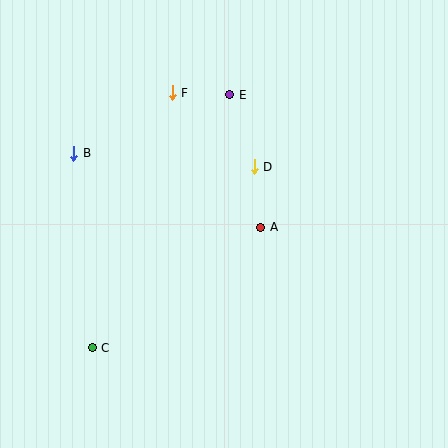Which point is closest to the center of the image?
Point A at (261, 227) is closest to the center.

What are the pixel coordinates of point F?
Point F is at (172, 93).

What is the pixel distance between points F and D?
The distance between F and D is 111 pixels.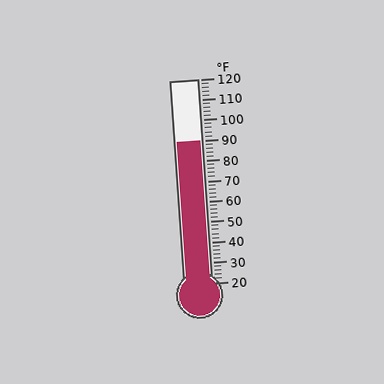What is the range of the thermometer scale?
The thermometer scale ranges from 20°F to 120°F.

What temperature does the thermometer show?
The thermometer shows approximately 90°F.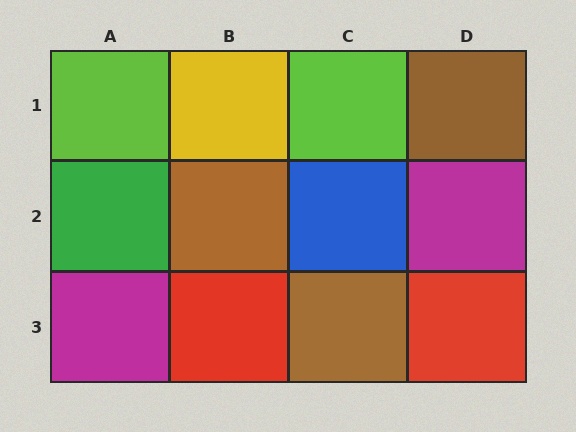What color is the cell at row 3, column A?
Magenta.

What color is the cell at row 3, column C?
Brown.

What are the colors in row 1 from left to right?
Lime, yellow, lime, brown.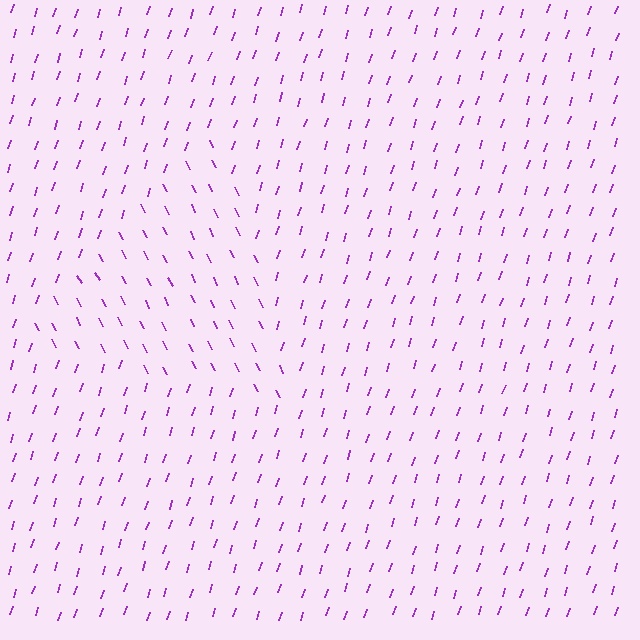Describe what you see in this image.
The image is filled with small purple line segments. A triangle region in the image has lines oriented differently from the surrounding lines, creating a visible texture boundary.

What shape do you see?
I see a triangle.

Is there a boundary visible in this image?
Yes, there is a texture boundary formed by a change in line orientation.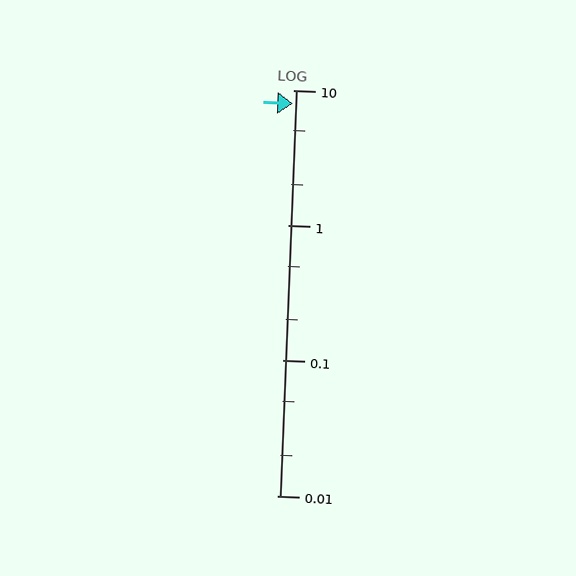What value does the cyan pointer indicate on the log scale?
The pointer indicates approximately 8.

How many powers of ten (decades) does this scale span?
The scale spans 3 decades, from 0.01 to 10.